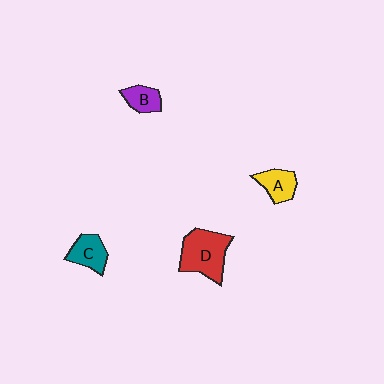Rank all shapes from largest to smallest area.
From largest to smallest: D (red), C (teal), A (yellow), B (purple).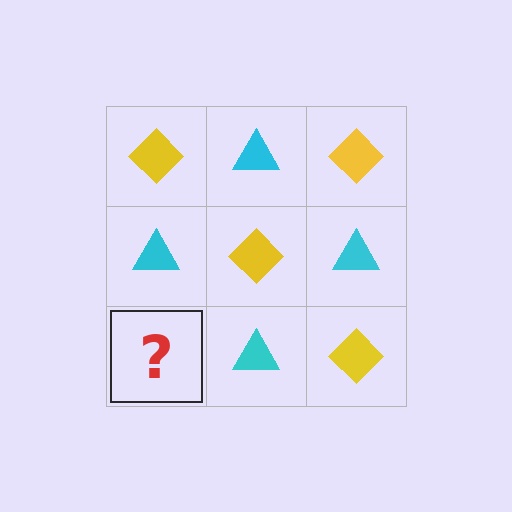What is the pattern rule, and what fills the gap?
The rule is that it alternates yellow diamond and cyan triangle in a checkerboard pattern. The gap should be filled with a yellow diamond.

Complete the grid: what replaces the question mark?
The question mark should be replaced with a yellow diamond.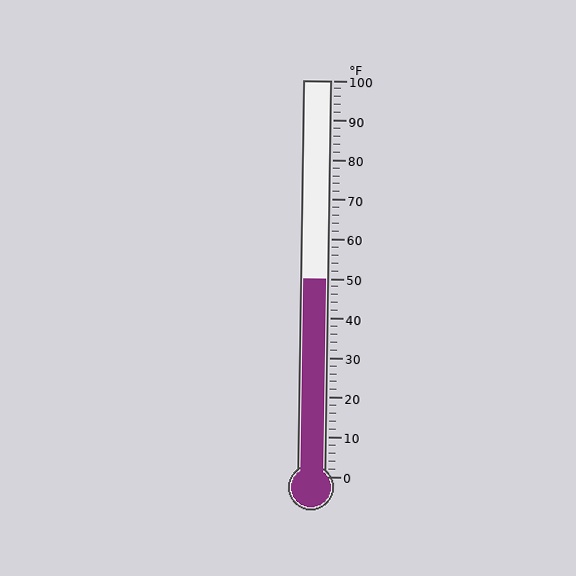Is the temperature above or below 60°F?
The temperature is below 60°F.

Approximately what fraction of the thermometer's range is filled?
The thermometer is filled to approximately 50% of its range.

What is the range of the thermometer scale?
The thermometer scale ranges from 0°F to 100°F.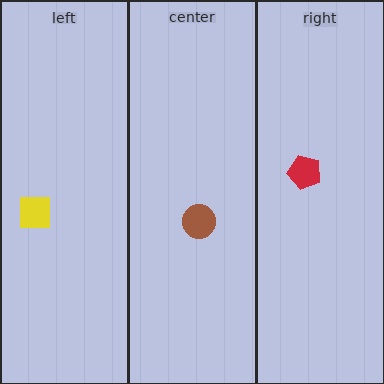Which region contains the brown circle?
The center region.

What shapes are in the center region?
The brown circle.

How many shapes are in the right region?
1.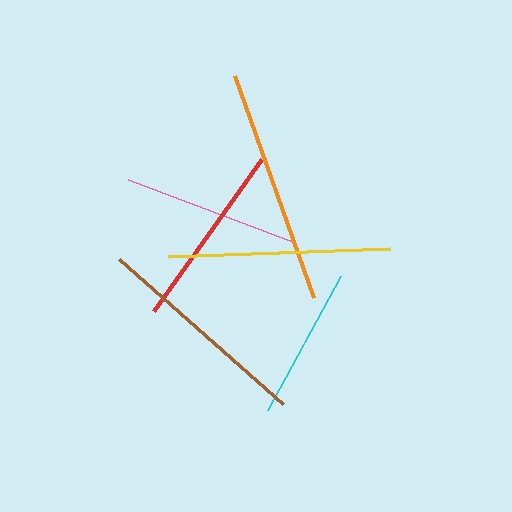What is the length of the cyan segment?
The cyan segment is approximately 152 pixels long.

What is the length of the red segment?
The red segment is approximately 187 pixels long.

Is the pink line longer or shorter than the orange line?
The orange line is longer than the pink line.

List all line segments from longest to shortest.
From longest to shortest: orange, yellow, brown, red, pink, cyan.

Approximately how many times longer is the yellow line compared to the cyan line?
The yellow line is approximately 1.5 times the length of the cyan line.